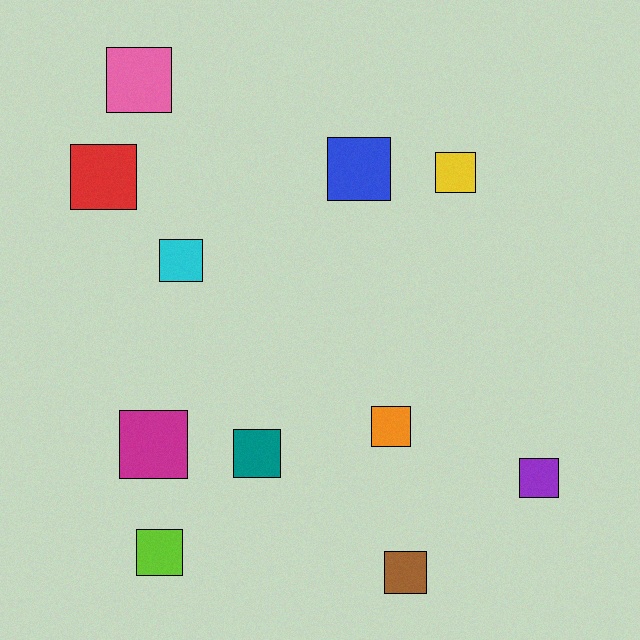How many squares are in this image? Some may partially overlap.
There are 11 squares.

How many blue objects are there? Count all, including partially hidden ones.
There is 1 blue object.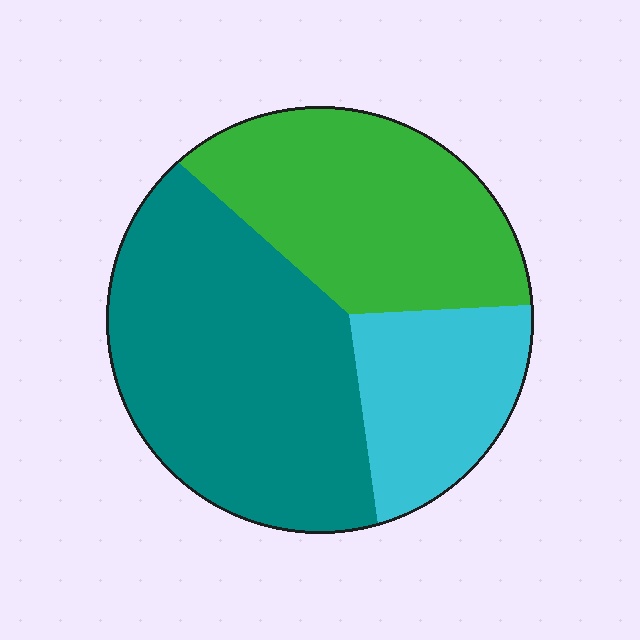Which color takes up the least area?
Cyan, at roughly 20%.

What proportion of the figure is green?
Green covers about 35% of the figure.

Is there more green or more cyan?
Green.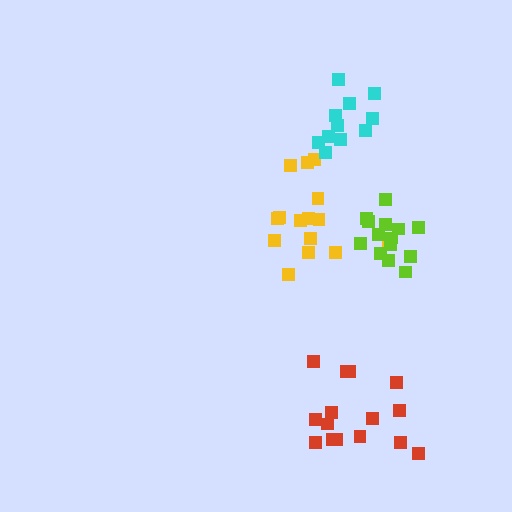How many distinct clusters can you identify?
There are 4 distinct clusters.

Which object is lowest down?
The red cluster is bottommost.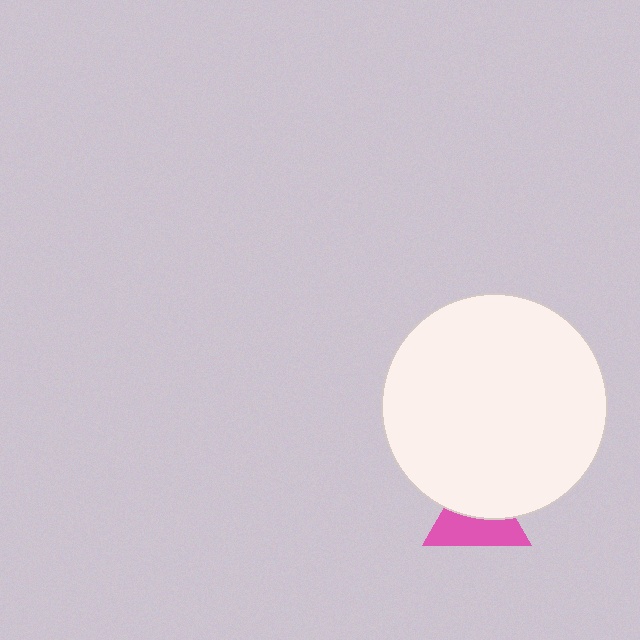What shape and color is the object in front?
The object in front is a white circle.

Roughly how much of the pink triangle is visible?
About half of it is visible (roughly 52%).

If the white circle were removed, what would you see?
You would see the complete pink triangle.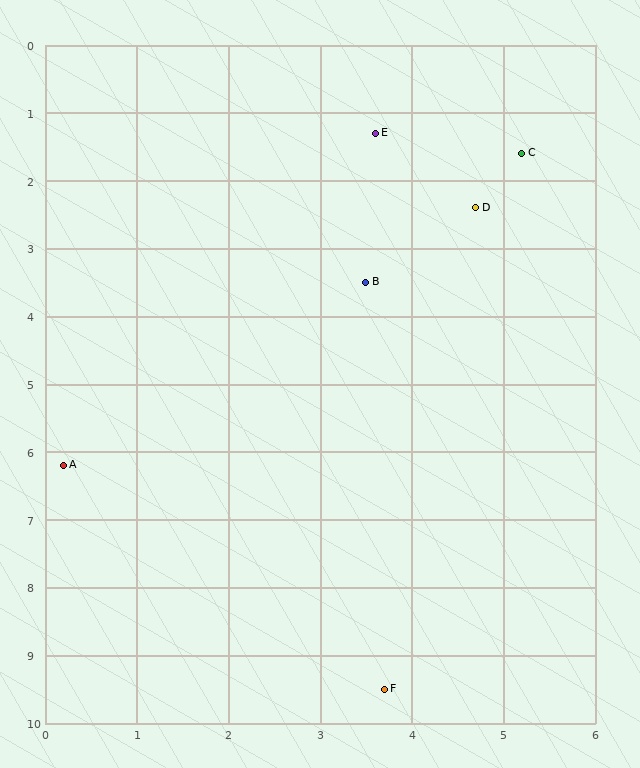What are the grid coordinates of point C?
Point C is at approximately (5.2, 1.6).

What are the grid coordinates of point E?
Point E is at approximately (3.6, 1.3).